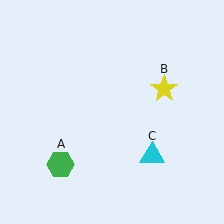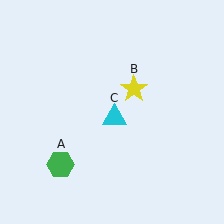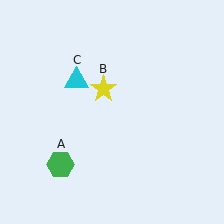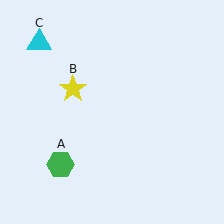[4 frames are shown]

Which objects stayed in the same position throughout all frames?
Green hexagon (object A) remained stationary.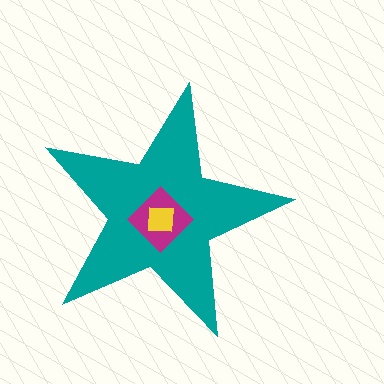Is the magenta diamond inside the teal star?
Yes.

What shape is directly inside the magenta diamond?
The yellow square.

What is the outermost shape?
The teal star.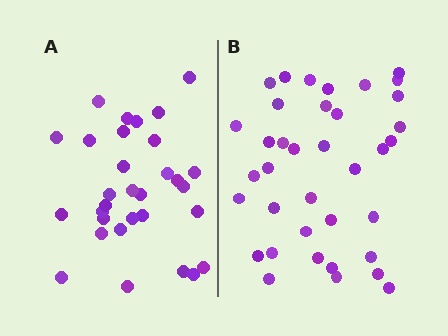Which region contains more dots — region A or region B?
Region B (the right region) has more dots.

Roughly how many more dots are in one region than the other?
Region B has about 6 more dots than region A.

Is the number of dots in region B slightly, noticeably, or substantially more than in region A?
Region B has only slightly more — the two regions are fairly close. The ratio is roughly 1.2 to 1.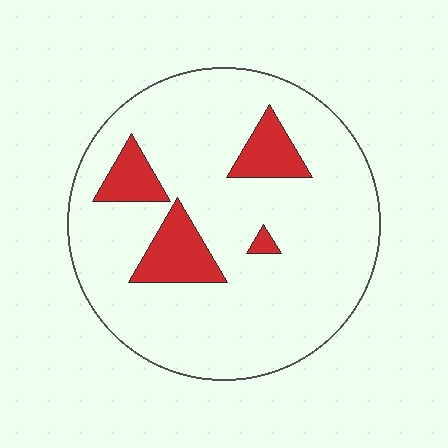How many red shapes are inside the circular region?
4.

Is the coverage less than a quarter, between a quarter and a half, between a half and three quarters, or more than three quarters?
Less than a quarter.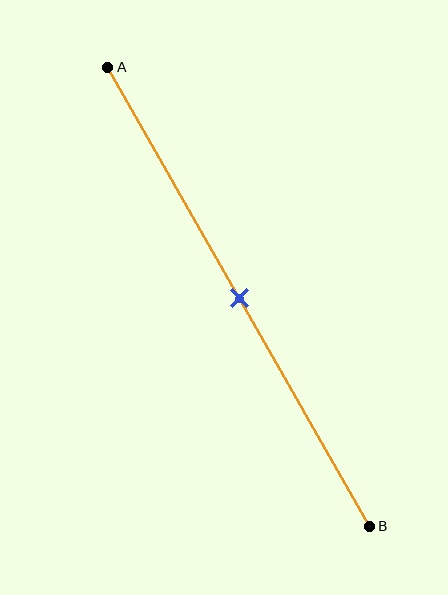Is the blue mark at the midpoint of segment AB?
Yes, the mark is approximately at the midpoint.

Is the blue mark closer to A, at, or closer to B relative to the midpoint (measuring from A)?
The blue mark is approximately at the midpoint of segment AB.